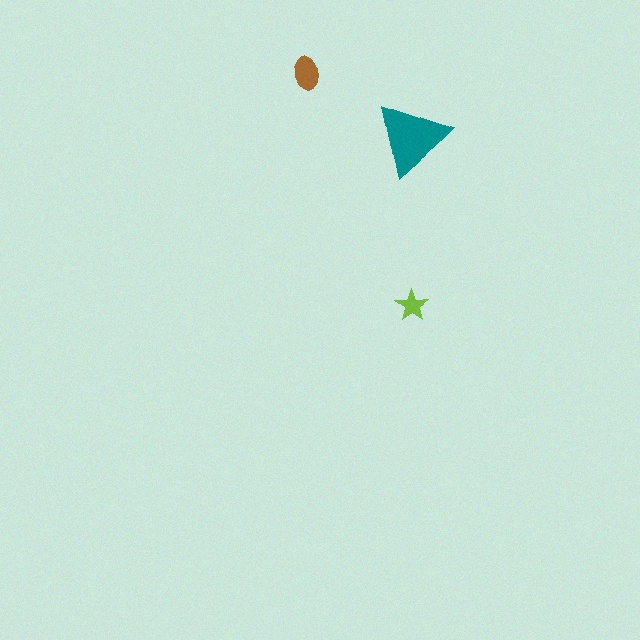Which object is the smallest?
The lime star.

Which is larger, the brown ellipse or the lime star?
The brown ellipse.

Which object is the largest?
The teal triangle.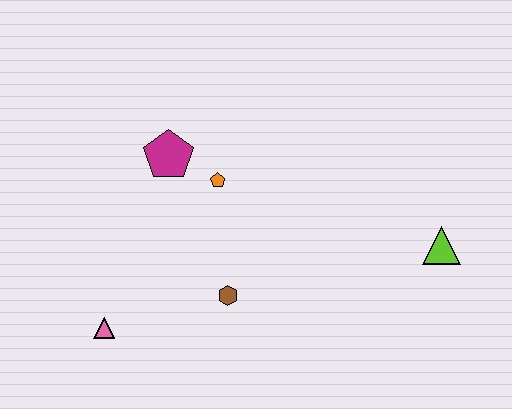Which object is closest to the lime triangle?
The brown hexagon is closest to the lime triangle.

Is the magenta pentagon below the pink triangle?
No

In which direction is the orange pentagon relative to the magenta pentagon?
The orange pentagon is to the right of the magenta pentagon.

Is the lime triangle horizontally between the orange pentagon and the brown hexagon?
No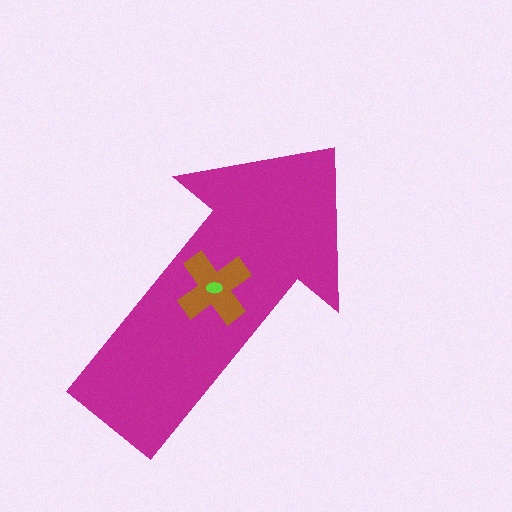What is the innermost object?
The lime ellipse.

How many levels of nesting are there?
3.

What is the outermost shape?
The magenta arrow.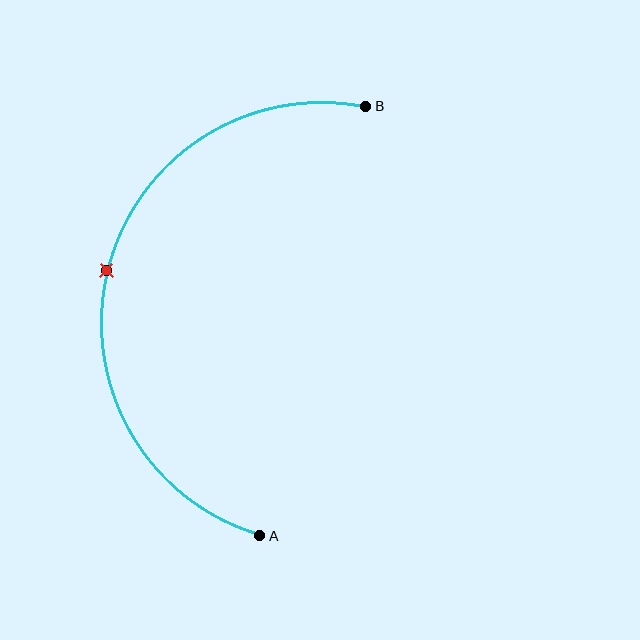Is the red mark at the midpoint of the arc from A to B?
Yes. The red mark lies on the arc at equal arc-length from both A and B — it is the arc midpoint.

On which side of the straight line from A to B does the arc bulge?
The arc bulges to the left of the straight line connecting A and B.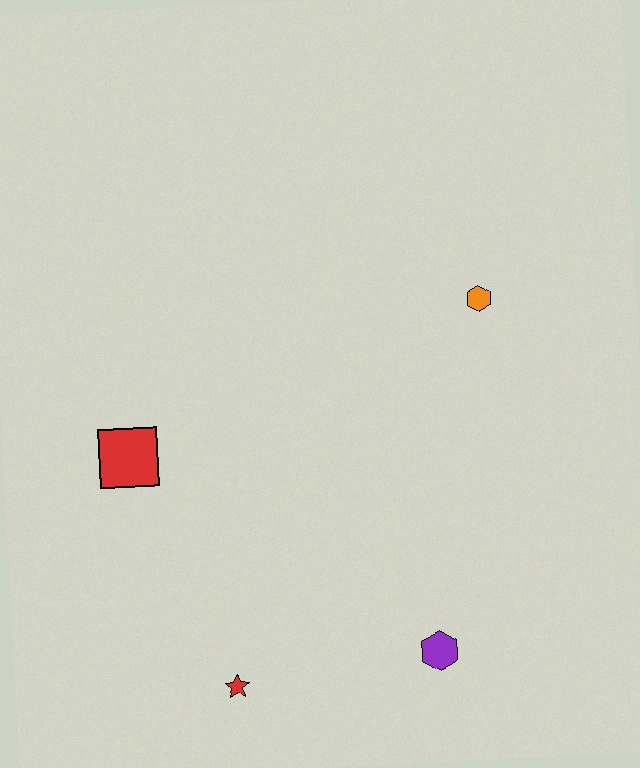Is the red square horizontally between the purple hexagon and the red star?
No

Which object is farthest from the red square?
The orange hexagon is farthest from the red square.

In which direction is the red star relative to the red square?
The red star is below the red square.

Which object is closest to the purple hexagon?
The red star is closest to the purple hexagon.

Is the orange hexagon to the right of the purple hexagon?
Yes